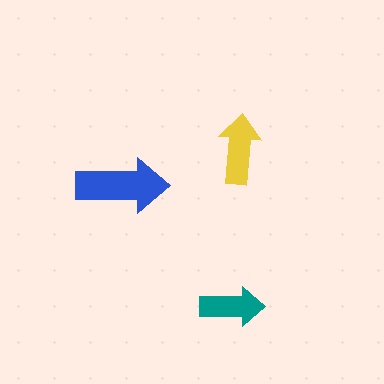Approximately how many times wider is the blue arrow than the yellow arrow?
About 1.5 times wider.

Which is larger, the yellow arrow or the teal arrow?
The yellow one.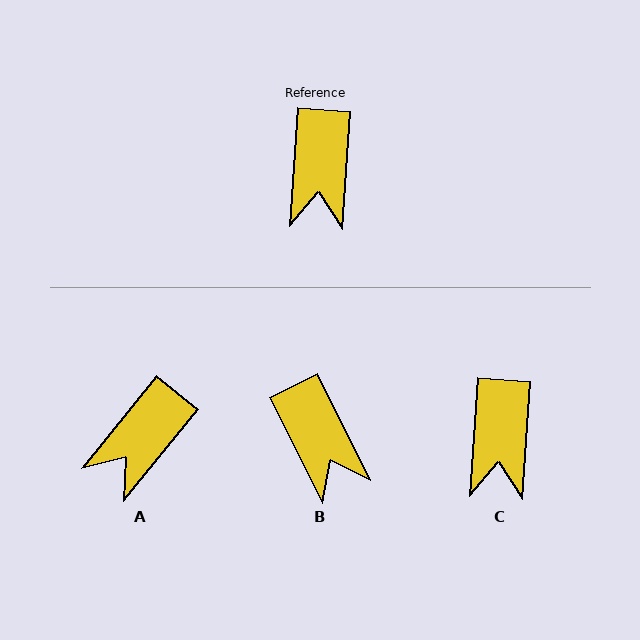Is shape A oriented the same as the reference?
No, it is off by about 35 degrees.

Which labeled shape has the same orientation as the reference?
C.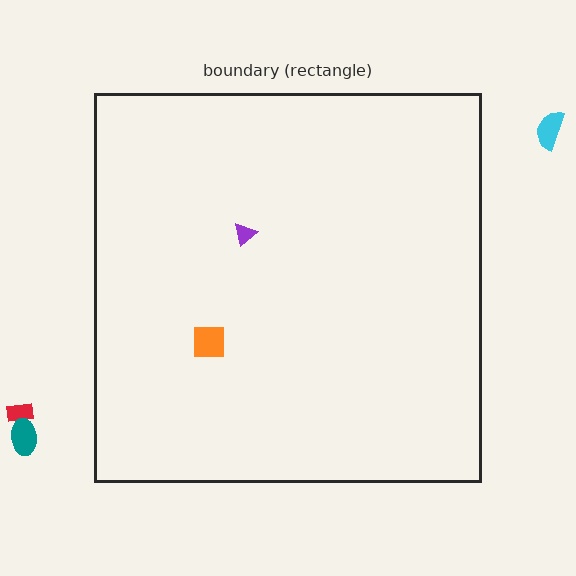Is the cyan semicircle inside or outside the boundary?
Outside.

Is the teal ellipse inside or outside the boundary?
Outside.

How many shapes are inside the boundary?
2 inside, 3 outside.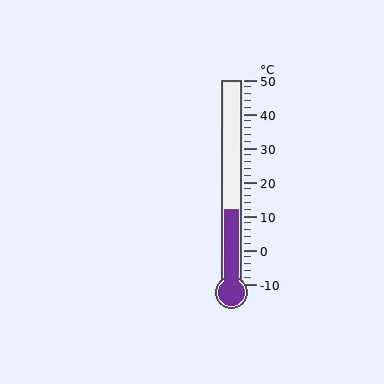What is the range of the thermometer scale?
The thermometer scale ranges from -10°C to 50°C.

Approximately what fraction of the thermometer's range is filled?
The thermometer is filled to approximately 35% of its range.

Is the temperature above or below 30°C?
The temperature is below 30°C.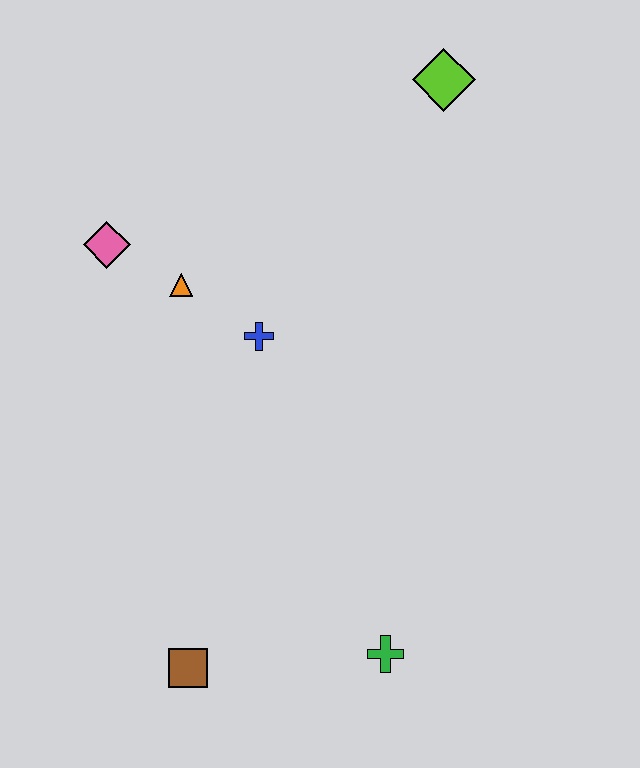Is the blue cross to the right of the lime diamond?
No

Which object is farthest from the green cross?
The lime diamond is farthest from the green cross.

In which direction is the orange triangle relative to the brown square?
The orange triangle is above the brown square.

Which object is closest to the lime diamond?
The blue cross is closest to the lime diamond.